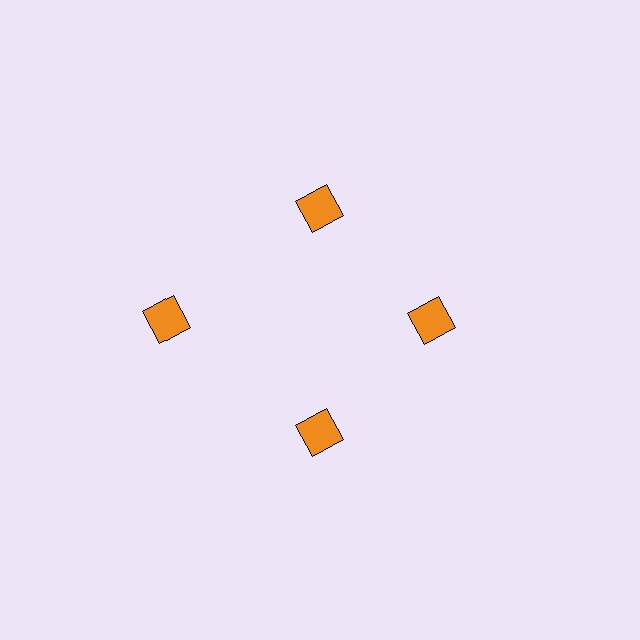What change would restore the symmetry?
The symmetry would be restored by moving it inward, back onto the ring so that all 4 squares sit at equal angles and equal distance from the center.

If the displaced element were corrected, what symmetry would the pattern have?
It would have 4-fold rotational symmetry — the pattern would map onto itself every 90 degrees.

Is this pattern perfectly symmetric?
No. The 4 orange squares are arranged in a ring, but one element near the 9 o'clock position is pushed outward from the center, breaking the 4-fold rotational symmetry.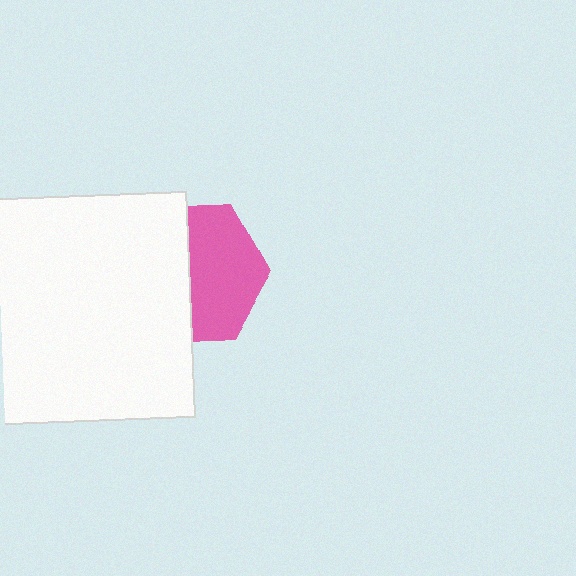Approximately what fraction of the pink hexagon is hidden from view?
Roughly 48% of the pink hexagon is hidden behind the white square.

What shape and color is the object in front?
The object in front is a white square.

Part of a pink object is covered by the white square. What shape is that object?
It is a hexagon.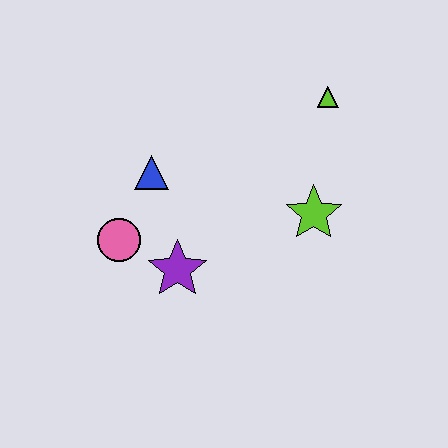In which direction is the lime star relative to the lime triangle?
The lime star is below the lime triangle.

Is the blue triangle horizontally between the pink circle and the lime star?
Yes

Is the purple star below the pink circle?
Yes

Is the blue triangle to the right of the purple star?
No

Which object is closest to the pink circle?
The purple star is closest to the pink circle.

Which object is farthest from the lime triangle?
The pink circle is farthest from the lime triangle.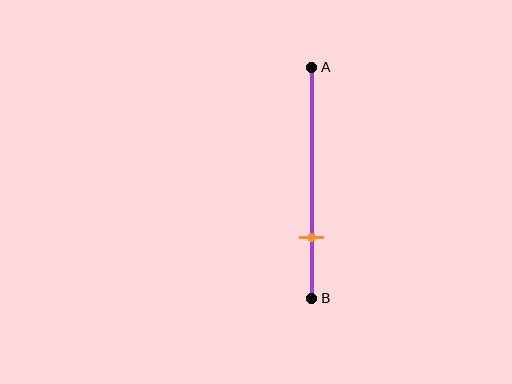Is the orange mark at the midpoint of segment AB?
No, the mark is at about 75% from A, not at the 50% midpoint.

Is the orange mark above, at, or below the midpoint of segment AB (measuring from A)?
The orange mark is below the midpoint of segment AB.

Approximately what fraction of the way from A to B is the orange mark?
The orange mark is approximately 75% of the way from A to B.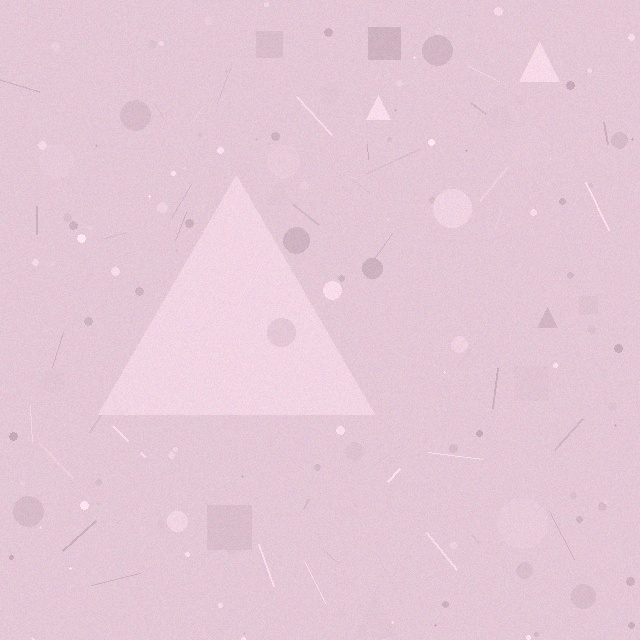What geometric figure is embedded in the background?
A triangle is embedded in the background.